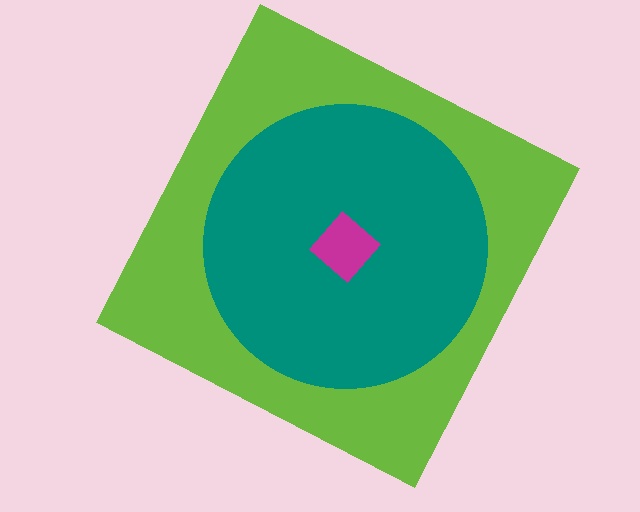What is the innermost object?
The magenta diamond.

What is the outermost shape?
The lime square.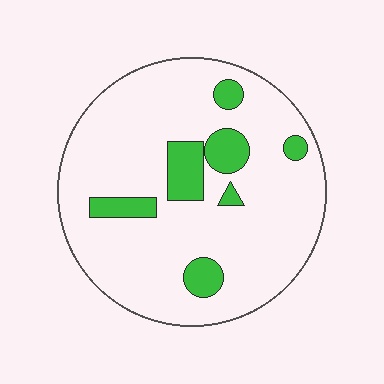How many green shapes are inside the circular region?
7.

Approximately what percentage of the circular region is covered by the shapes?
Approximately 15%.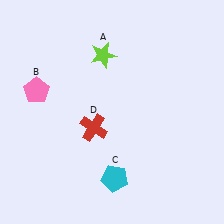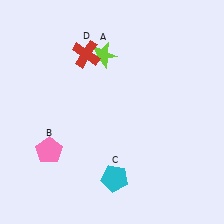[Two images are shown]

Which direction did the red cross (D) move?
The red cross (D) moved up.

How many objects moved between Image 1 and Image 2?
2 objects moved between the two images.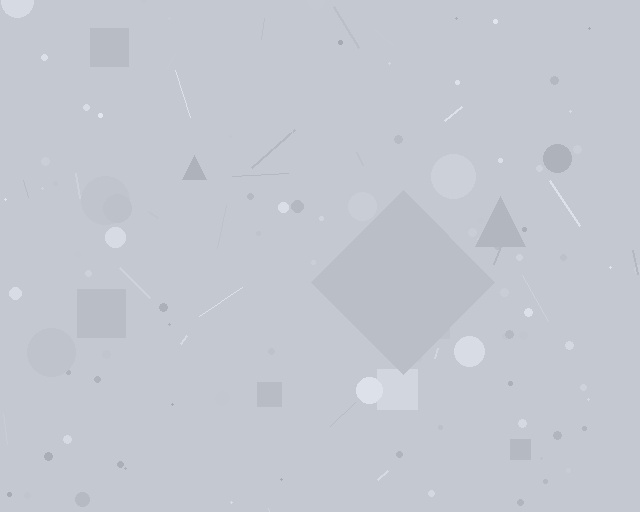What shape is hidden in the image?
A diamond is hidden in the image.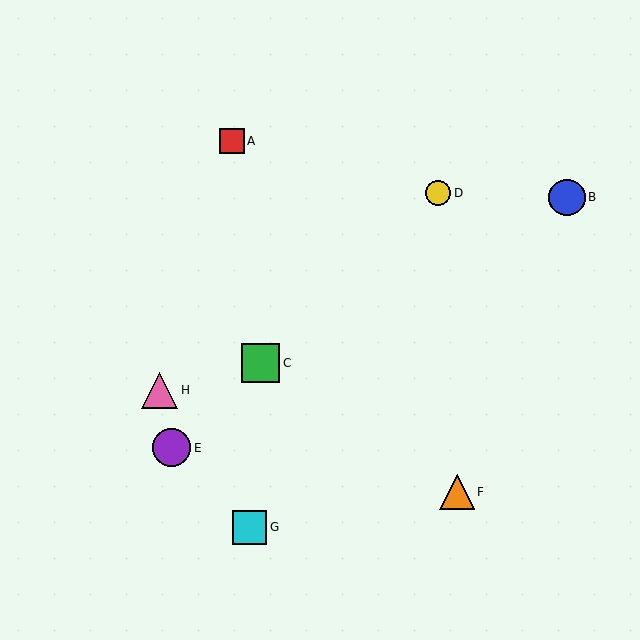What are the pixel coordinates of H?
Object H is at (160, 390).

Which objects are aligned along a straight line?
Objects C, D, E are aligned along a straight line.